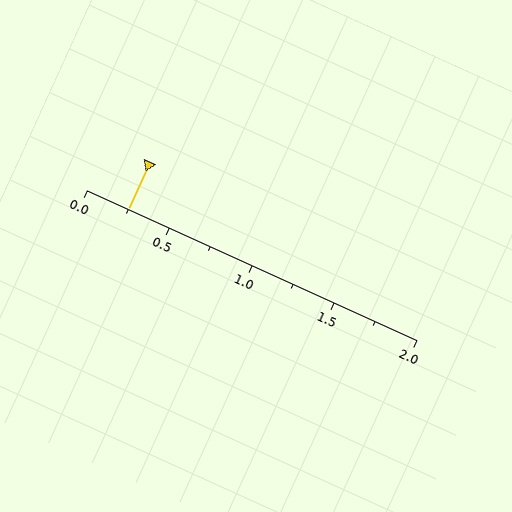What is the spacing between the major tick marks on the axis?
The major ticks are spaced 0.5 apart.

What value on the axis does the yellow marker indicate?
The marker indicates approximately 0.25.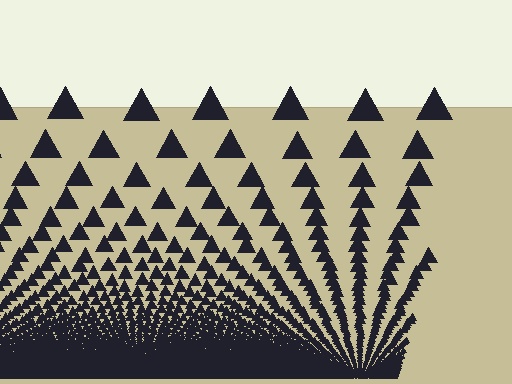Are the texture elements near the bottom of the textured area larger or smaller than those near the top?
Smaller. The gradient is inverted — elements near the bottom are smaller and denser.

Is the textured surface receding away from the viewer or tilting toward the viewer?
The surface appears to tilt toward the viewer. Texture elements get larger and sparser toward the top.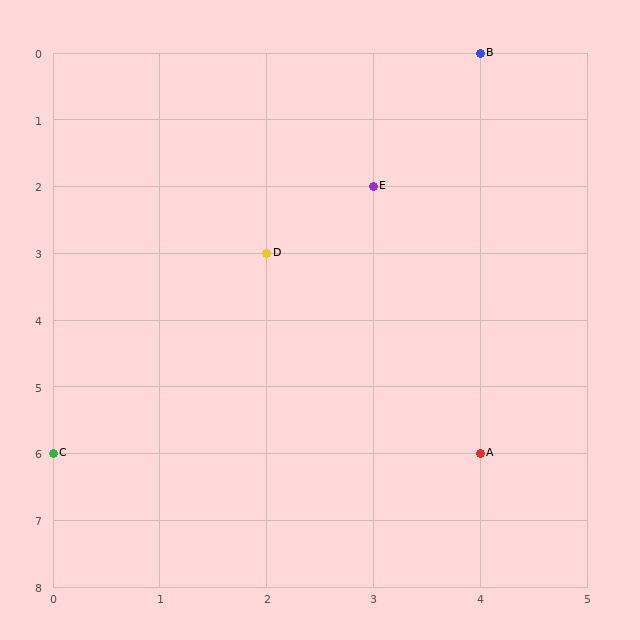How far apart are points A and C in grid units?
Points A and C are 4 columns apart.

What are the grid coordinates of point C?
Point C is at grid coordinates (0, 6).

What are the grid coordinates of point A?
Point A is at grid coordinates (4, 6).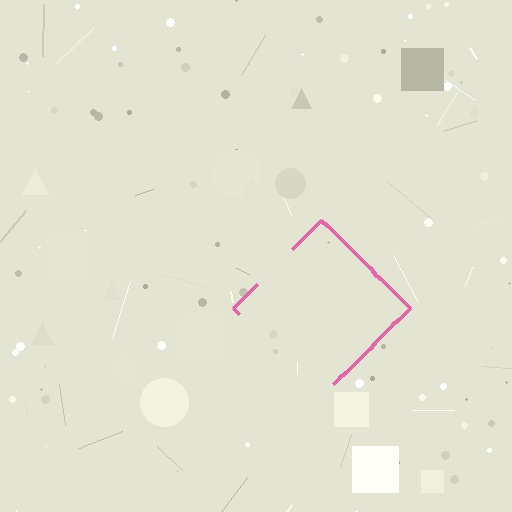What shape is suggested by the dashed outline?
The dashed outline suggests a diamond.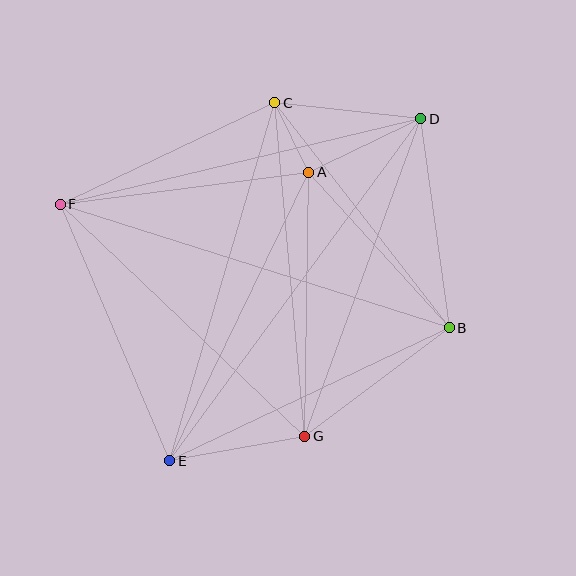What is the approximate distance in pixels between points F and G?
The distance between F and G is approximately 337 pixels.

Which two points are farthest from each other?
Points D and E are farthest from each other.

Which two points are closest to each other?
Points A and C are closest to each other.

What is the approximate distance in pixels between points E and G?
The distance between E and G is approximately 137 pixels.